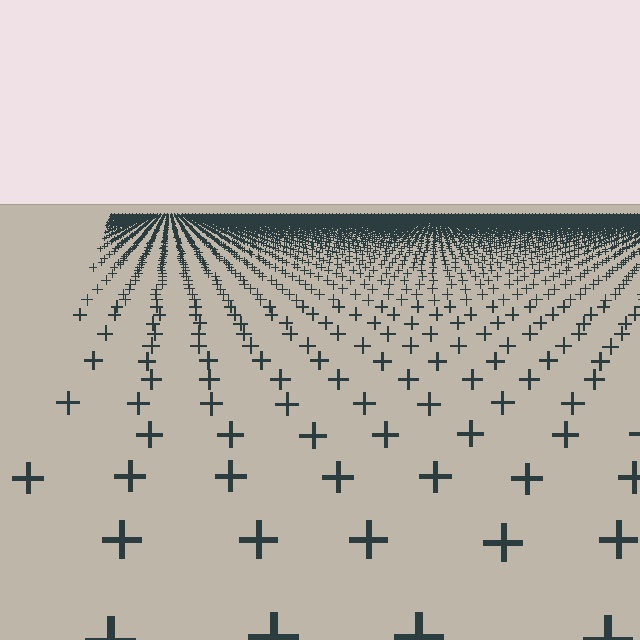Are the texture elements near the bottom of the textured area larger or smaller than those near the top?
Larger. Near the bottom, elements are closer to the viewer and appear at a bigger on-screen size.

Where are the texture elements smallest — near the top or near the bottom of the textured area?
Near the top.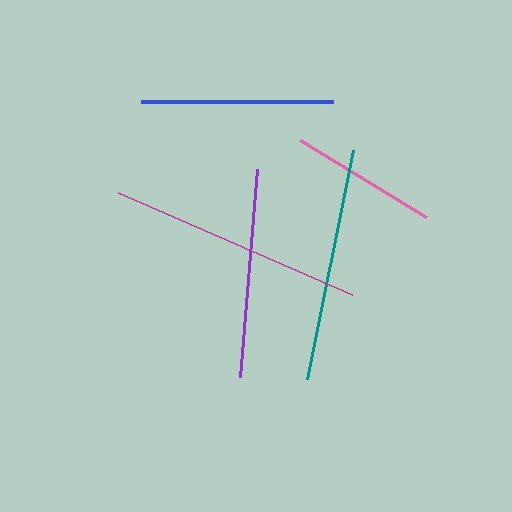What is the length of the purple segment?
The purple segment is approximately 209 pixels long.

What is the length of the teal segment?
The teal segment is approximately 234 pixels long.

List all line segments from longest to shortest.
From longest to shortest: magenta, teal, purple, blue, pink.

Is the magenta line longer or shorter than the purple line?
The magenta line is longer than the purple line.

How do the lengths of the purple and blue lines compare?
The purple and blue lines are approximately the same length.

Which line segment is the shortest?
The pink line is the shortest at approximately 148 pixels.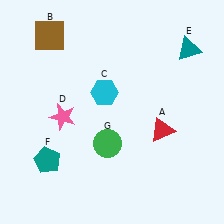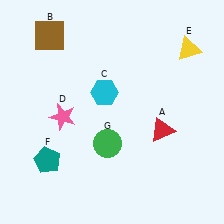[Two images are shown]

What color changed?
The triangle (E) changed from teal in Image 1 to yellow in Image 2.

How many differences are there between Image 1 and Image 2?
There is 1 difference between the two images.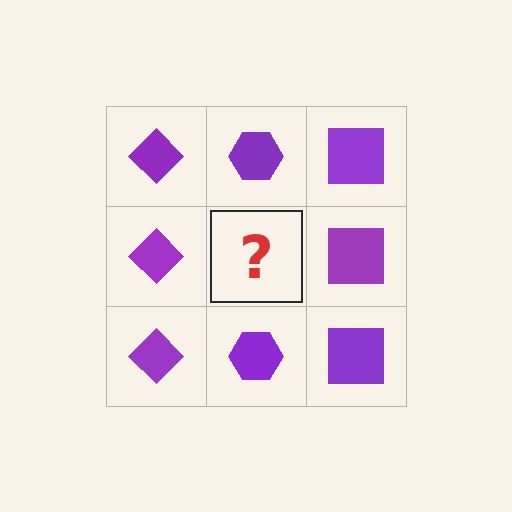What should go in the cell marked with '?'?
The missing cell should contain a purple hexagon.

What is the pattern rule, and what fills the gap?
The rule is that each column has a consistent shape. The gap should be filled with a purple hexagon.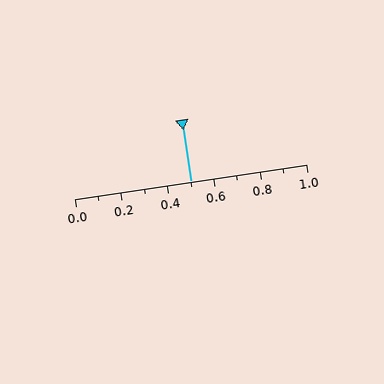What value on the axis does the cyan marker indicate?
The marker indicates approximately 0.5.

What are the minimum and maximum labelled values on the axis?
The axis runs from 0.0 to 1.0.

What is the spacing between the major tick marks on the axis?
The major ticks are spaced 0.2 apart.